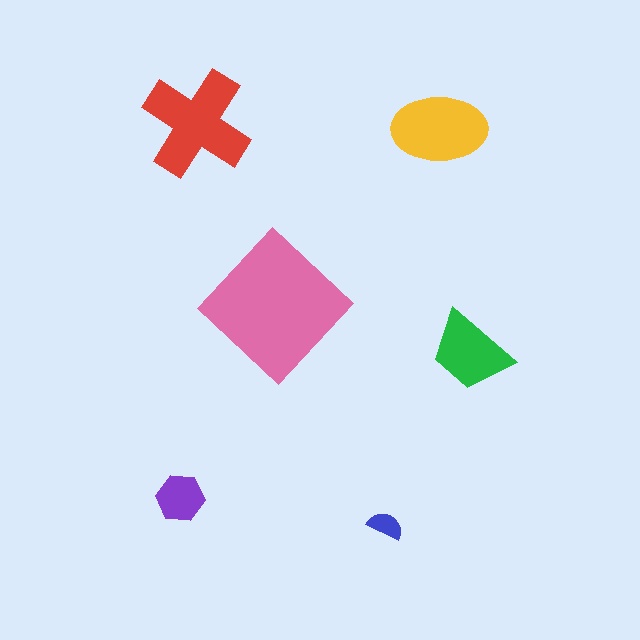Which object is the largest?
The pink diamond.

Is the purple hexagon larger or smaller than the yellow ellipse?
Smaller.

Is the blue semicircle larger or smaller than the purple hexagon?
Smaller.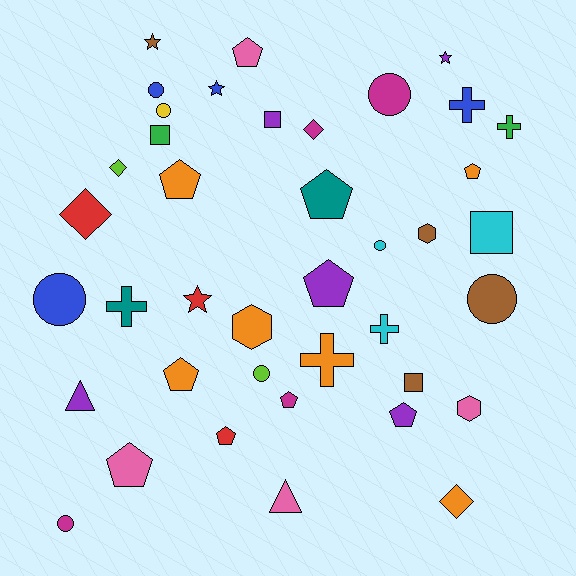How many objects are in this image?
There are 40 objects.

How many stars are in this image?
There are 4 stars.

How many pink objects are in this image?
There are 4 pink objects.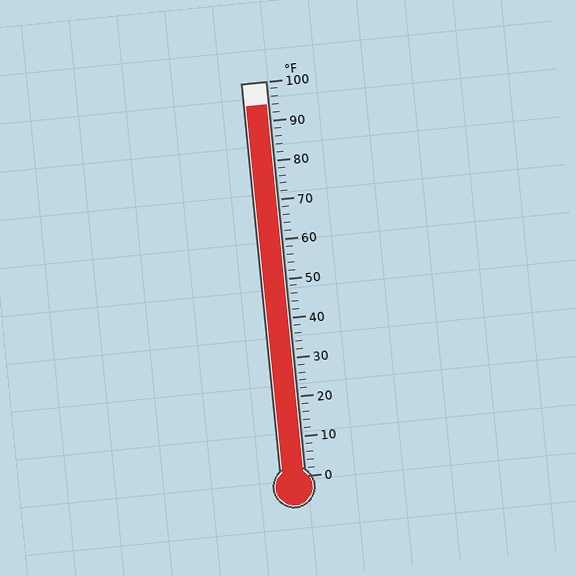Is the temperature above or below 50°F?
The temperature is above 50°F.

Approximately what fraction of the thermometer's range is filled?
The thermometer is filled to approximately 95% of its range.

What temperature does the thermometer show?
The thermometer shows approximately 94°F.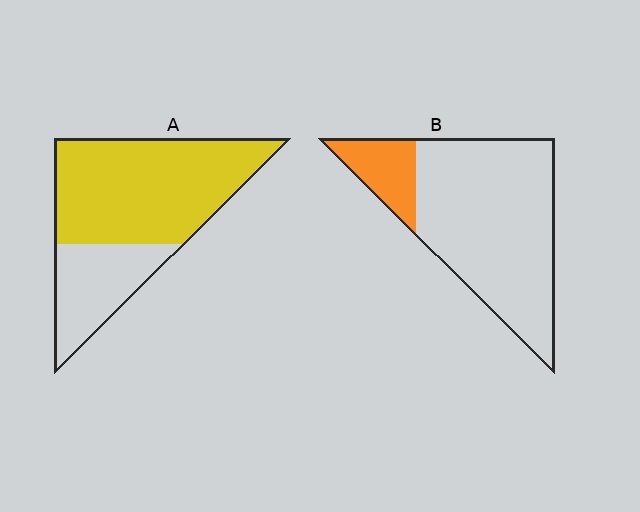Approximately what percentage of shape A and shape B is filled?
A is approximately 70% and B is approximately 15%.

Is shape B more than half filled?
No.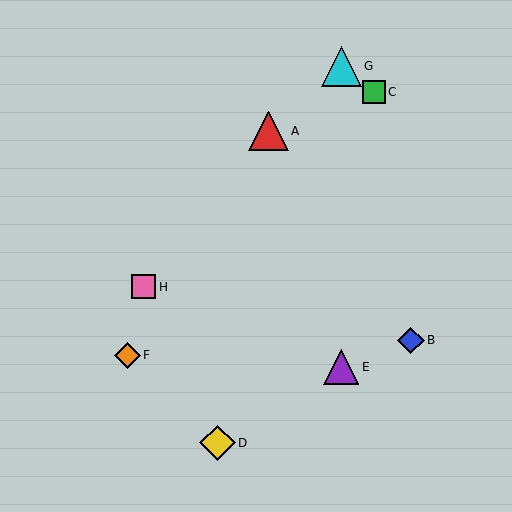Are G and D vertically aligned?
No, G is at x≈341 and D is at x≈217.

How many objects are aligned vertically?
2 objects (E, G) are aligned vertically.